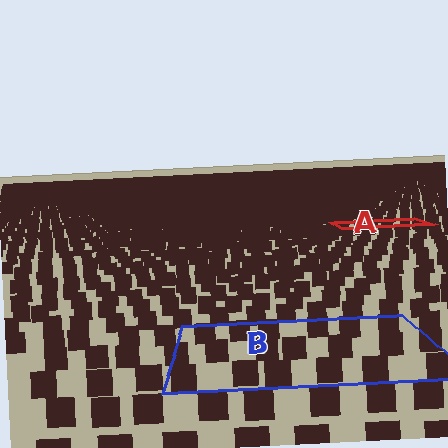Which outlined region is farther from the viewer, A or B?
Region A is farther from the viewer — the texture elements inside it appear smaller and more densely packed.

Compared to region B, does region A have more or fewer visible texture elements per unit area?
Region A has more texture elements per unit area — they are packed more densely because it is farther away.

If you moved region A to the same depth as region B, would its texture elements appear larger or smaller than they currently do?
They would appear larger. At a closer depth, the same texture elements are projected at a bigger on-screen size.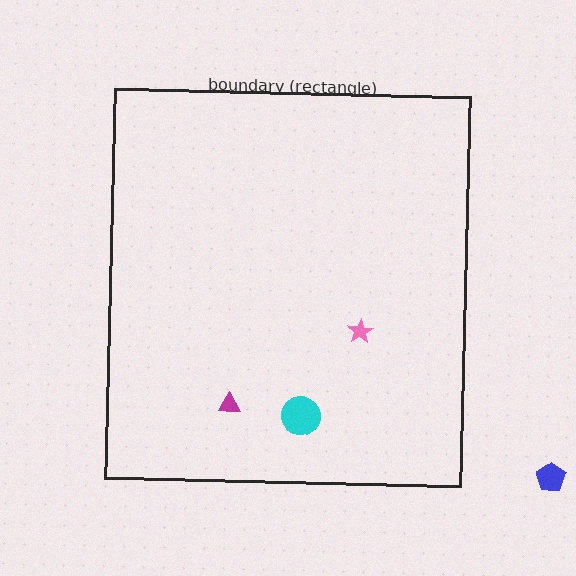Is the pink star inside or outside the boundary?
Inside.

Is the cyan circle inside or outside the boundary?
Inside.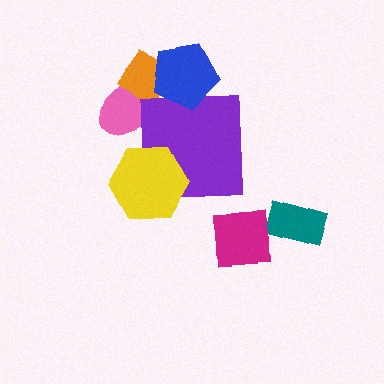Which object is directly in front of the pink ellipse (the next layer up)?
The orange diamond is directly in front of the pink ellipse.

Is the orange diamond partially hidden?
Yes, it is partially covered by another shape.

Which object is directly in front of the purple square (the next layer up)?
The blue pentagon is directly in front of the purple square.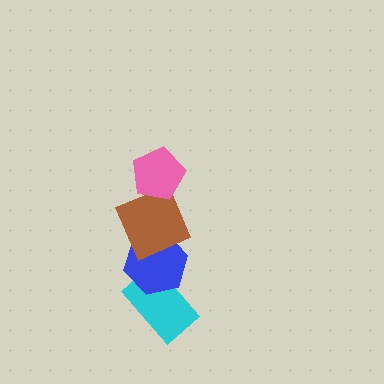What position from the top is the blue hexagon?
The blue hexagon is 3rd from the top.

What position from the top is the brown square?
The brown square is 2nd from the top.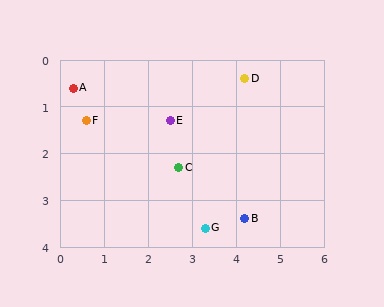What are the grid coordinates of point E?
Point E is at approximately (2.5, 1.3).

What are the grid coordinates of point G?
Point G is at approximately (3.3, 3.6).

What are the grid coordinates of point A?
Point A is at approximately (0.3, 0.6).